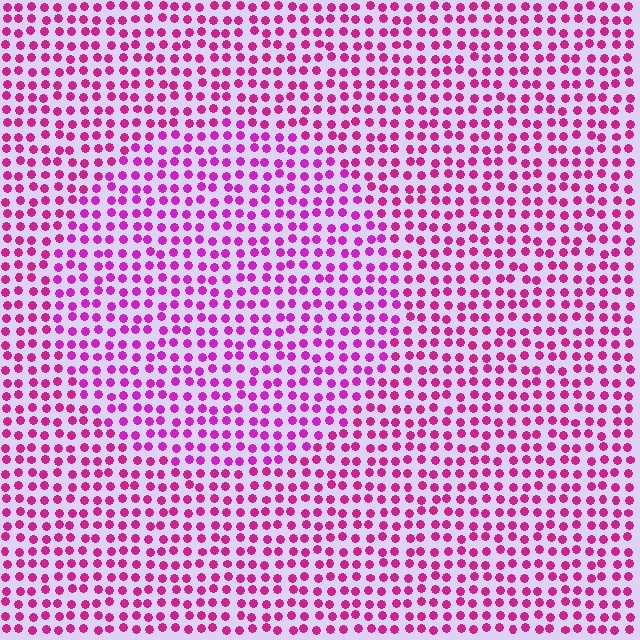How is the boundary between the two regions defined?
The boundary is defined purely by a slight shift in hue (about 19 degrees). Spacing, size, and orientation are identical on both sides.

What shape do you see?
I see a circle.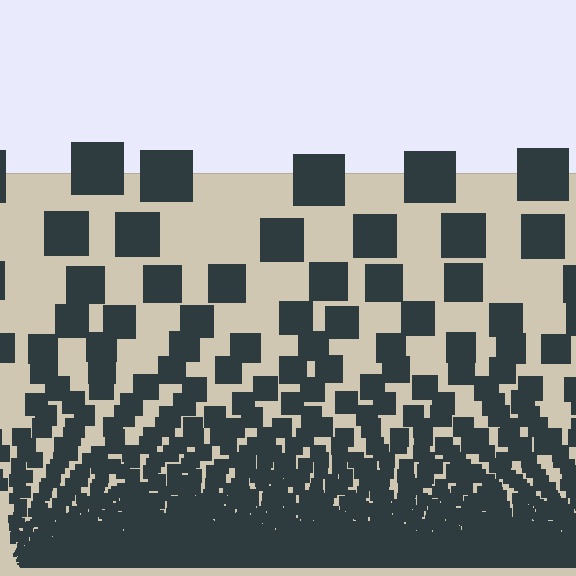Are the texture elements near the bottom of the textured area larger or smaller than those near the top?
Smaller. The gradient is inverted — elements near the bottom are smaller and denser.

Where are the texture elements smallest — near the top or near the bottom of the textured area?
Near the bottom.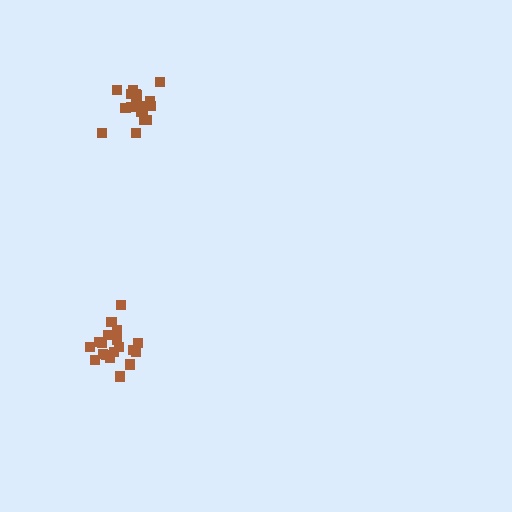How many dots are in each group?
Group 1: 20 dots, Group 2: 20 dots (40 total).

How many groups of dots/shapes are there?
There are 2 groups.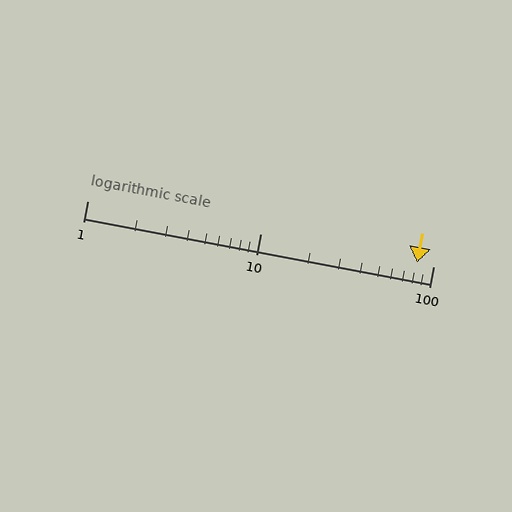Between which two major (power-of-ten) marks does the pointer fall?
The pointer is between 10 and 100.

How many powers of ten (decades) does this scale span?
The scale spans 2 decades, from 1 to 100.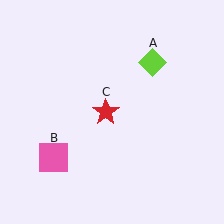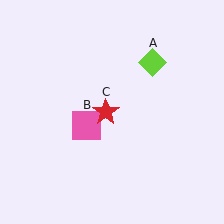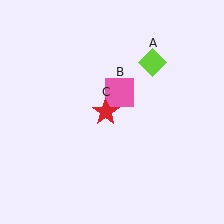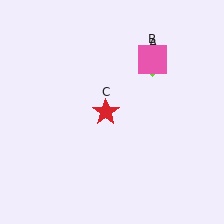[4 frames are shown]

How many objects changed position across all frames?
1 object changed position: pink square (object B).